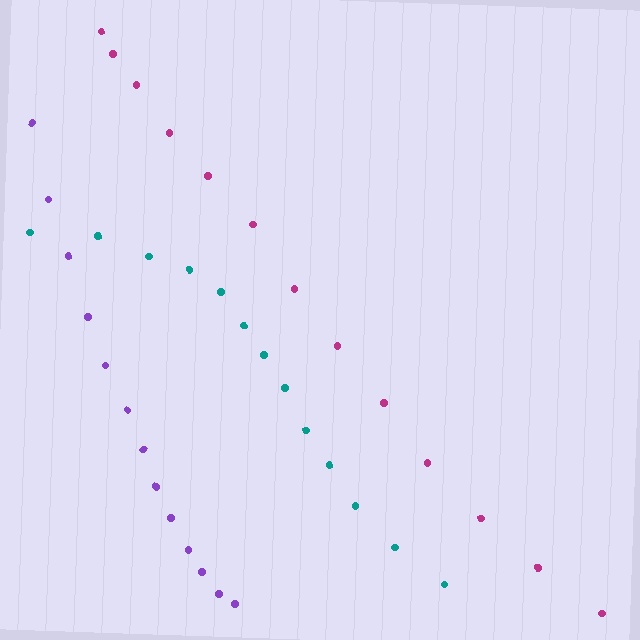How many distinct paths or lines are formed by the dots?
There are 3 distinct paths.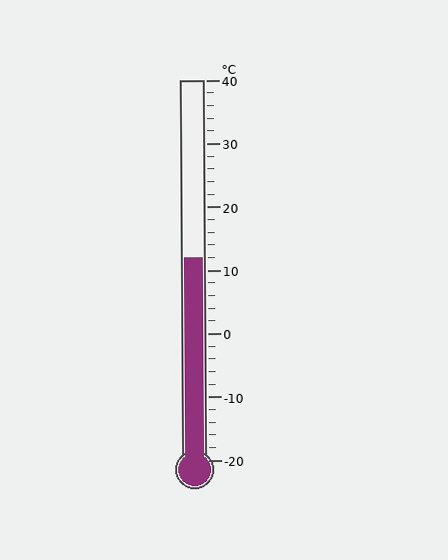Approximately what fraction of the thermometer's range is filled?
The thermometer is filled to approximately 55% of its range.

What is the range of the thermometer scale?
The thermometer scale ranges from -20°C to 40°C.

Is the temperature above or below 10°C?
The temperature is above 10°C.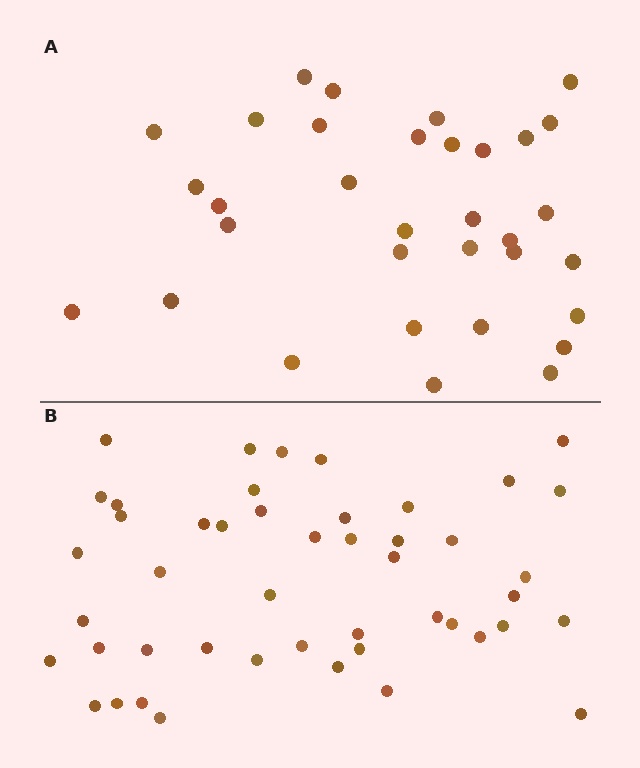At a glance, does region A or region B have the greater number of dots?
Region B (the bottom region) has more dots.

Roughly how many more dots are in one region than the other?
Region B has approximately 15 more dots than region A.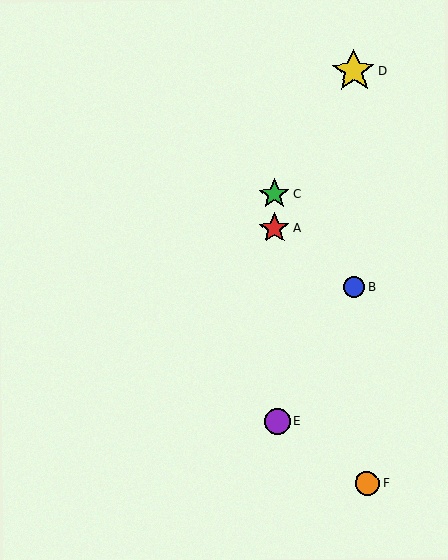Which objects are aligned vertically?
Objects A, C, E are aligned vertically.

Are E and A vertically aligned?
Yes, both are at x≈277.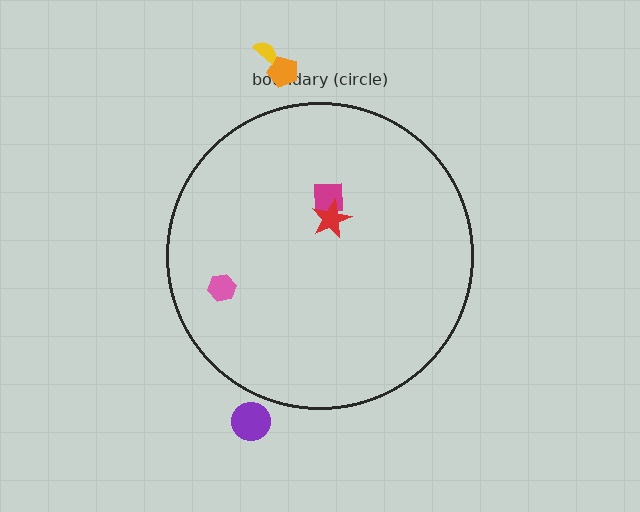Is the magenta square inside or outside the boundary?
Inside.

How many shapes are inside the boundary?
3 inside, 3 outside.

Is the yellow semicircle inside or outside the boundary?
Outside.